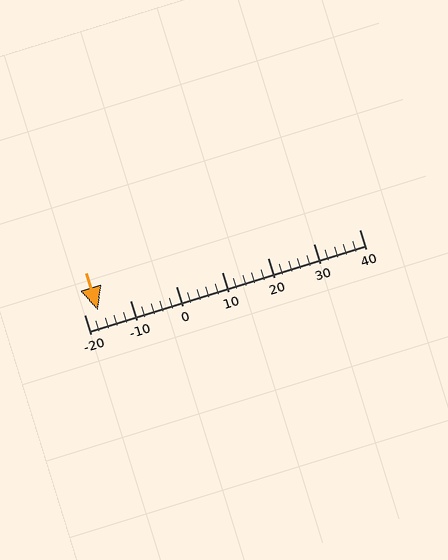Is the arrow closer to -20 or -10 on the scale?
The arrow is closer to -20.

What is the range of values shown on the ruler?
The ruler shows values from -20 to 40.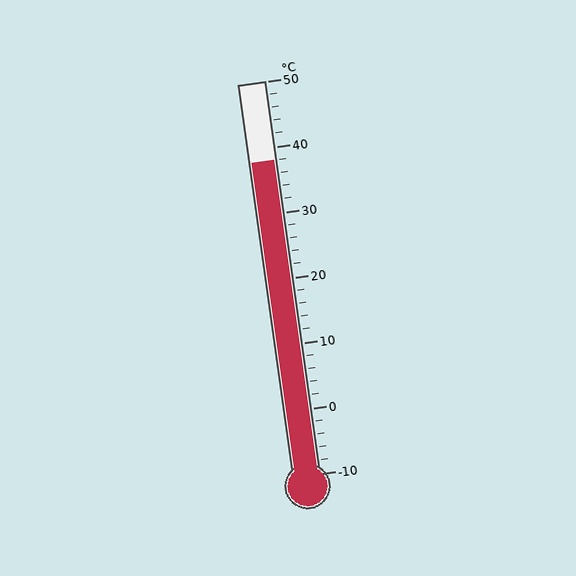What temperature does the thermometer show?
The thermometer shows approximately 38°C.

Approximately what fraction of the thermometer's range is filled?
The thermometer is filled to approximately 80% of its range.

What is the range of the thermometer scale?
The thermometer scale ranges from -10°C to 50°C.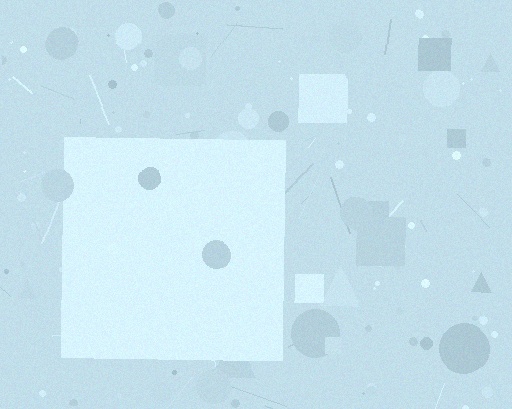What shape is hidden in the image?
A square is hidden in the image.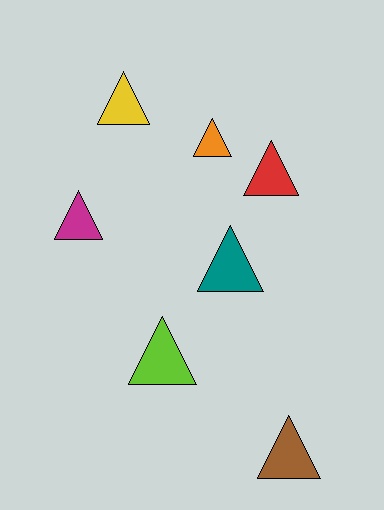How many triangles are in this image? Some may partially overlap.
There are 7 triangles.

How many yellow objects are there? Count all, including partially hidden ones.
There is 1 yellow object.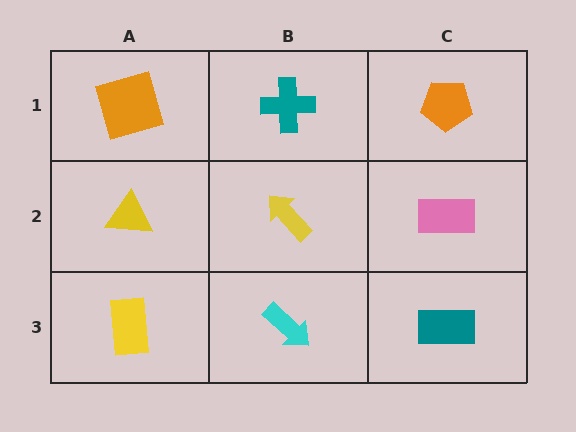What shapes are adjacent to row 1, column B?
A yellow arrow (row 2, column B), an orange square (row 1, column A), an orange pentagon (row 1, column C).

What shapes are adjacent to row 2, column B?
A teal cross (row 1, column B), a cyan arrow (row 3, column B), a yellow triangle (row 2, column A), a pink rectangle (row 2, column C).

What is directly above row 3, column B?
A yellow arrow.